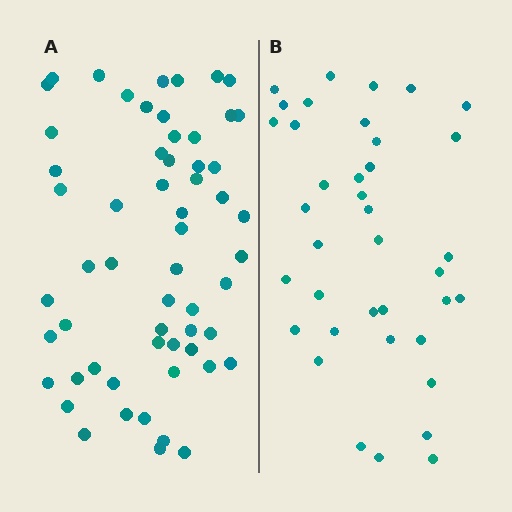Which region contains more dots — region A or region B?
Region A (the left region) has more dots.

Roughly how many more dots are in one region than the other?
Region A has approximately 20 more dots than region B.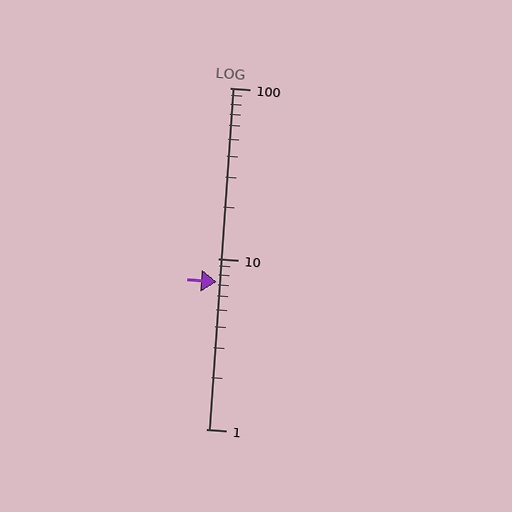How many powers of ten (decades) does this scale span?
The scale spans 2 decades, from 1 to 100.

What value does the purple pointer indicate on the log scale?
The pointer indicates approximately 7.3.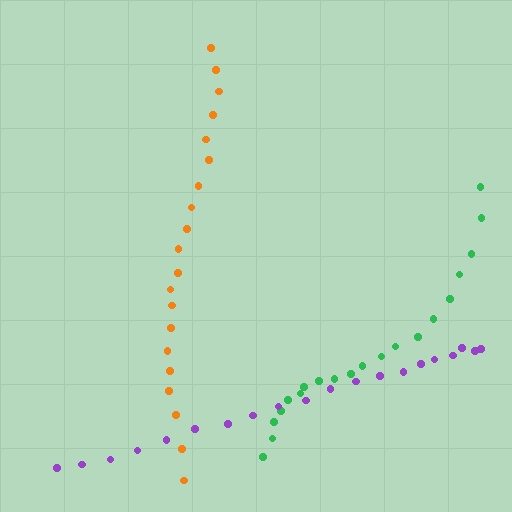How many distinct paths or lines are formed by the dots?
There are 3 distinct paths.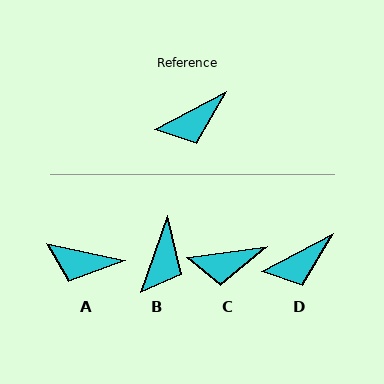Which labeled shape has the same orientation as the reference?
D.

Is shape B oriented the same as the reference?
No, it is off by about 43 degrees.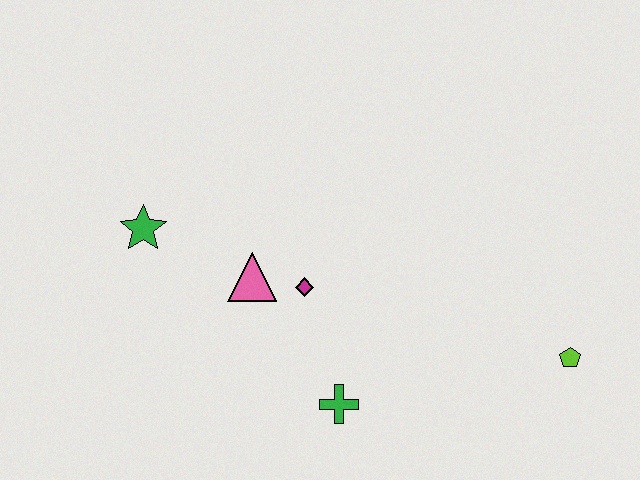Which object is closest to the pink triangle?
The magenta diamond is closest to the pink triangle.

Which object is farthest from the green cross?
The green star is farthest from the green cross.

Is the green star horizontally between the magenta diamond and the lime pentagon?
No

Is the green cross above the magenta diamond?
No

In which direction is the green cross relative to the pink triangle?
The green cross is below the pink triangle.